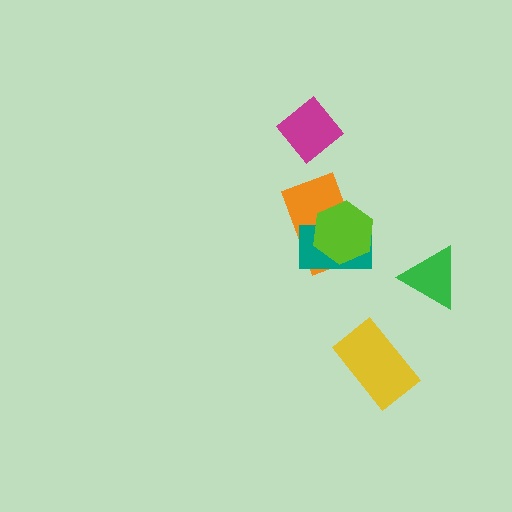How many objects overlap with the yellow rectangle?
0 objects overlap with the yellow rectangle.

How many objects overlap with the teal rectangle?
2 objects overlap with the teal rectangle.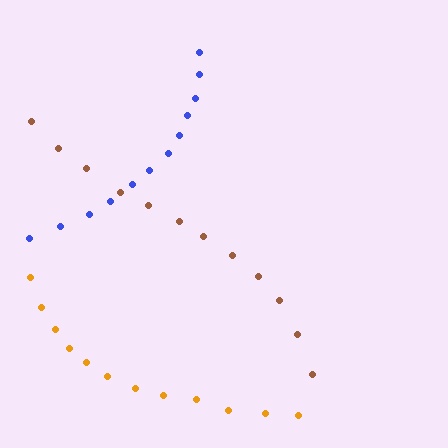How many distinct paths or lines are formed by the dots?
There are 3 distinct paths.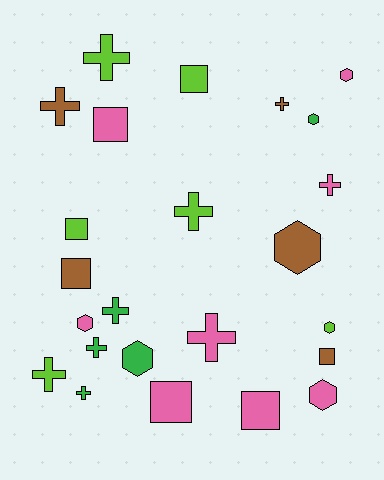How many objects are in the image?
There are 24 objects.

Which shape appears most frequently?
Cross, with 10 objects.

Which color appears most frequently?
Pink, with 8 objects.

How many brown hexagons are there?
There is 1 brown hexagon.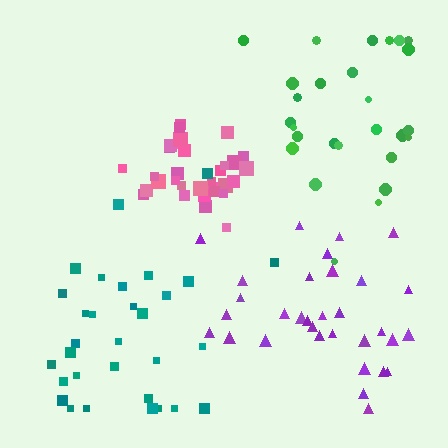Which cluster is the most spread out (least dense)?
Green.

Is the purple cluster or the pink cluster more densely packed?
Pink.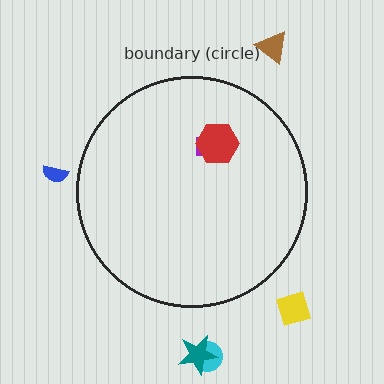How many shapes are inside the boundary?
2 inside, 5 outside.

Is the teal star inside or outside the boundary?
Outside.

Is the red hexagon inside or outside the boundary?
Inside.